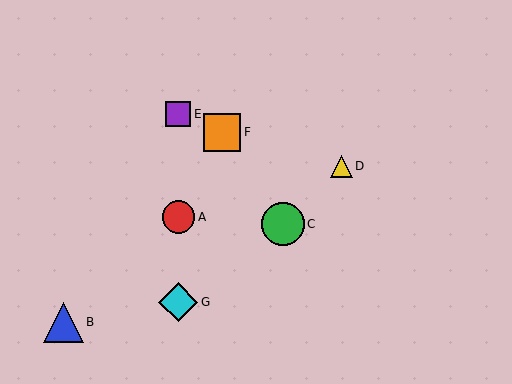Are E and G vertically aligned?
Yes, both are at x≈178.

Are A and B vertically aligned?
No, A is at x≈178 and B is at x≈63.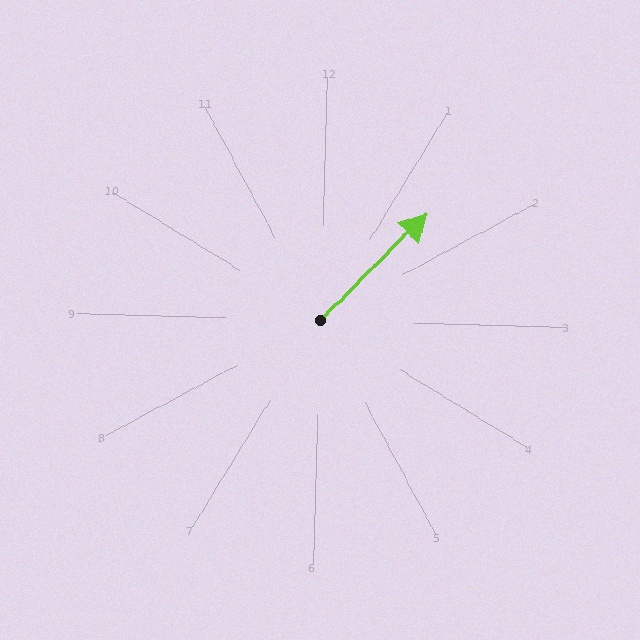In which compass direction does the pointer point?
Northeast.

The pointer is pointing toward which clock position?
Roughly 1 o'clock.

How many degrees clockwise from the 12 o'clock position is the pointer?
Approximately 44 degrees.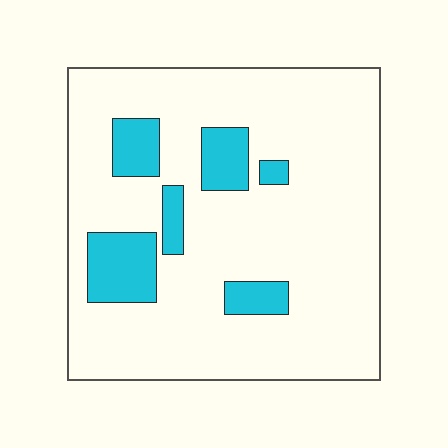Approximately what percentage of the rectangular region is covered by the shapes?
Approximately 15%.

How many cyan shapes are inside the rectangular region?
6.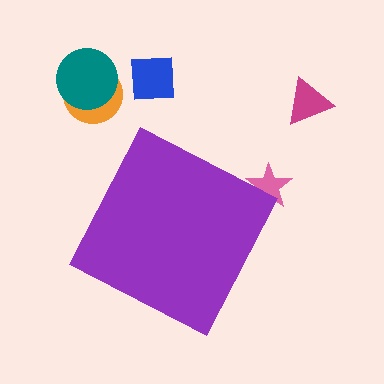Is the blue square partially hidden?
No, the blue square is fully visible.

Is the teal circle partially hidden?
No, the teal circle is fully visible.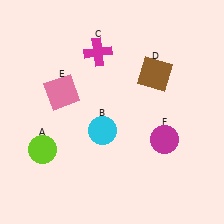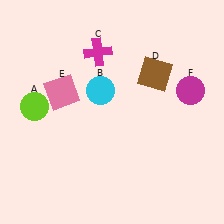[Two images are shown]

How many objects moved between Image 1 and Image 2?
3 objects moved between the two images.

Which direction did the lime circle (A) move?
The lime circle (A) moved up.